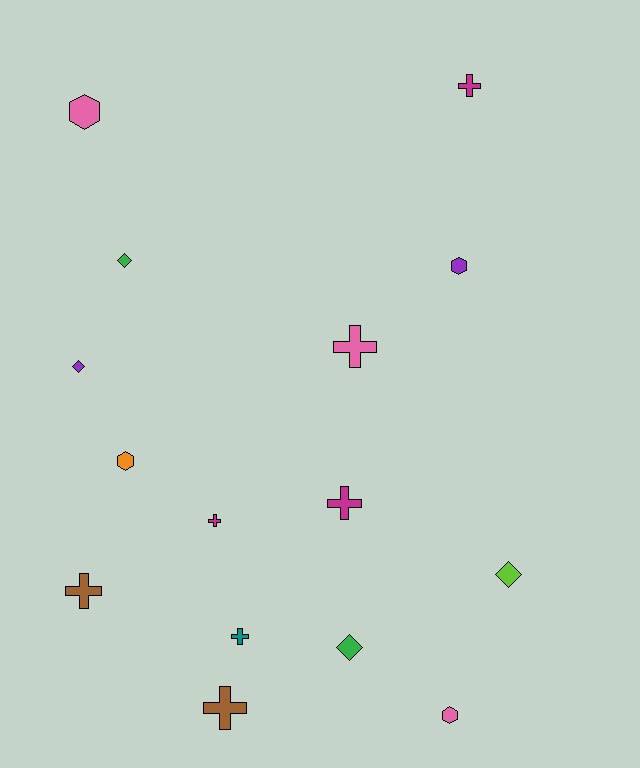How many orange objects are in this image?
There is 1 orange object.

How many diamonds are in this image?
There are 4 diamonds.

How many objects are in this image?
There are 15 objects.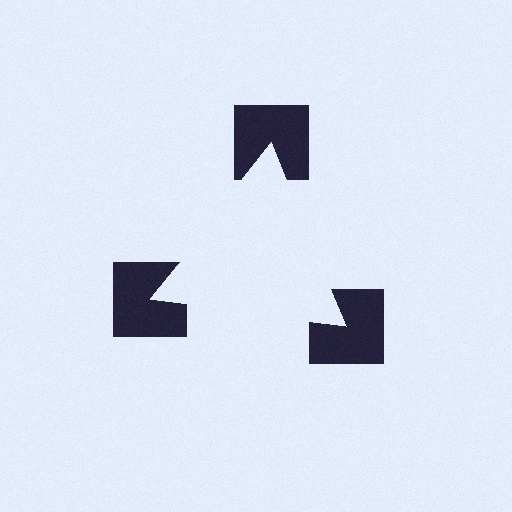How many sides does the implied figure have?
3 sides.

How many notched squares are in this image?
There are 3 — one at each vertex of the illusory triangle.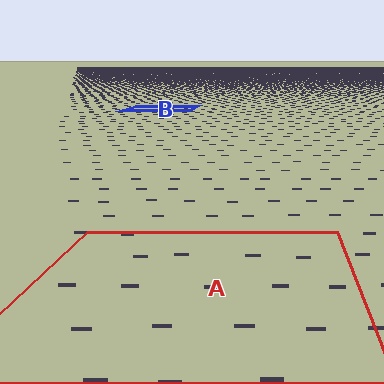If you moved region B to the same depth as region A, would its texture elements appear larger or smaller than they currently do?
They would appear larger. At a closer depth, the same texture elements are projected at a bigger on-screen size.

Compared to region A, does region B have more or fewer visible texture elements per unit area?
Region B has more texture elements per unit area — they are packed more densely because it is farther away.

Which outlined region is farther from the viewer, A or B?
Region B is farther from the viewer — the texture elements inside it appear smaller and more densely packed.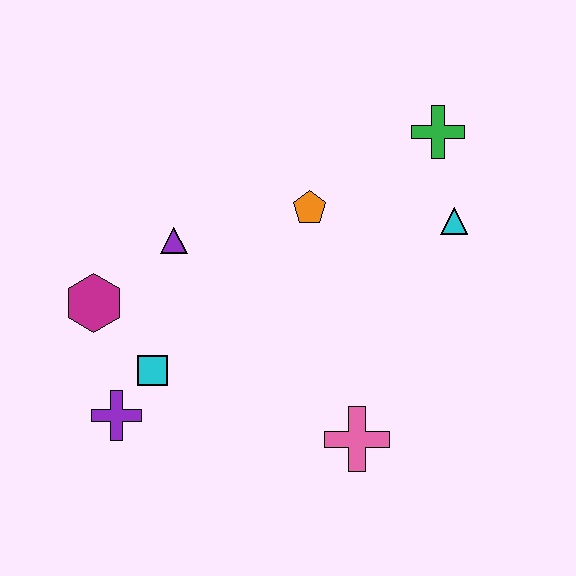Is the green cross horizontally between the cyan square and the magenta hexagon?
No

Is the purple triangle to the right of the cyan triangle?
No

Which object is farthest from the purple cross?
The green cross is farthest from the purple cross.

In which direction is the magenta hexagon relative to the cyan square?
The magenta hexagon is above the cyan square.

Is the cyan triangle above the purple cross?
Yes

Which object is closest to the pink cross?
The cyan square is closest to the pink cross.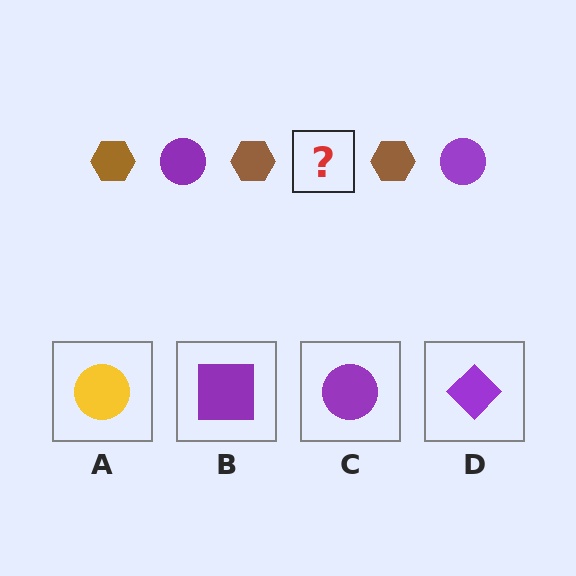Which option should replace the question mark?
Option C.